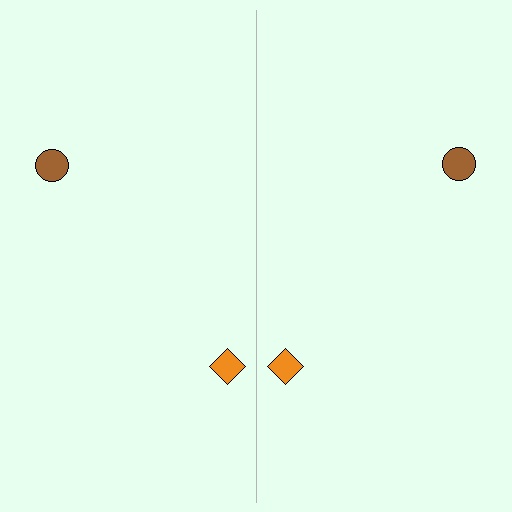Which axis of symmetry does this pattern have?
The pattern has a vertical axis of symmetry running through the center of the image.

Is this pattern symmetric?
Yes, this pattern has bilateral (reflection) symmetry.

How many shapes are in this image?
There are 4 shapes in this image.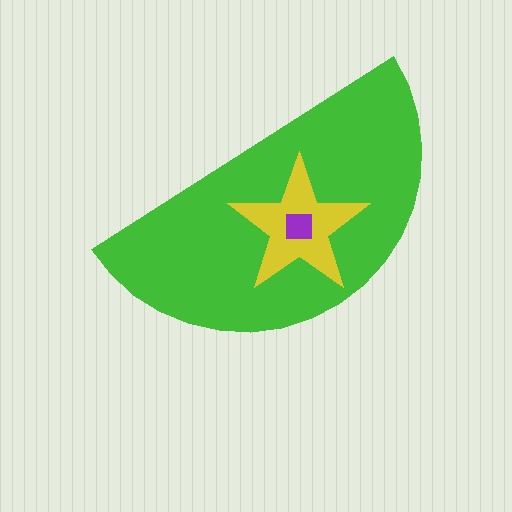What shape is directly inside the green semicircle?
The yellow star.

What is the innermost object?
The purple square.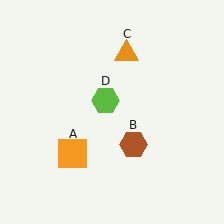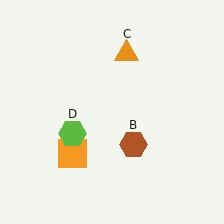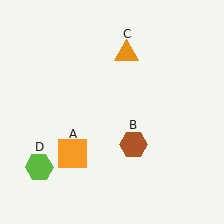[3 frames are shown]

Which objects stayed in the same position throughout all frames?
Orange square (object A) and brown hexagon (object B) and orange triangle (object C) remained stationary.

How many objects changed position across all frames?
1 object changed position: lime hexagon (object D).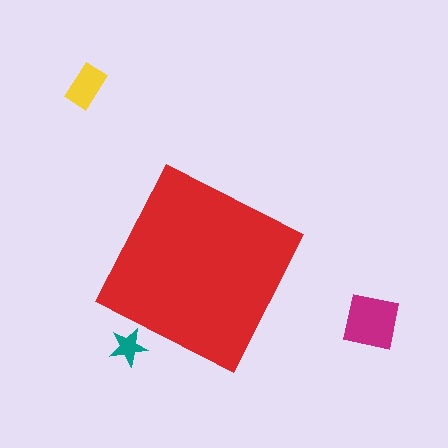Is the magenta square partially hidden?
No, the magenta square is fully visible.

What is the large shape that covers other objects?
A red diamond.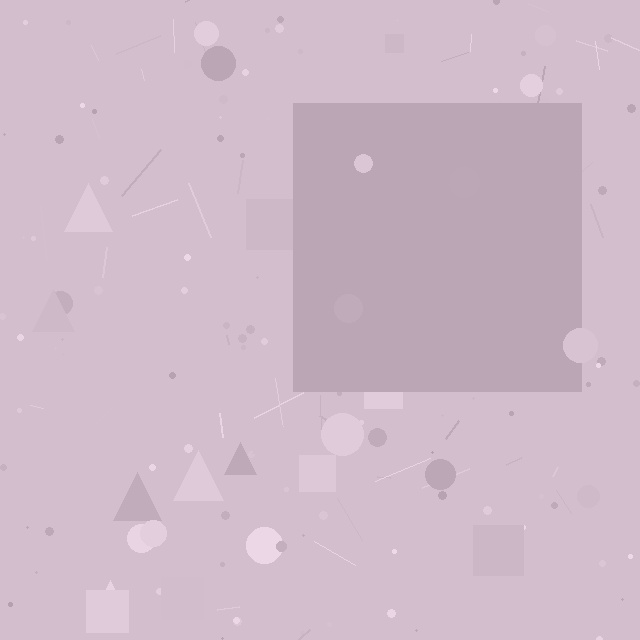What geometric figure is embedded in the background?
A square is embedded in the background.